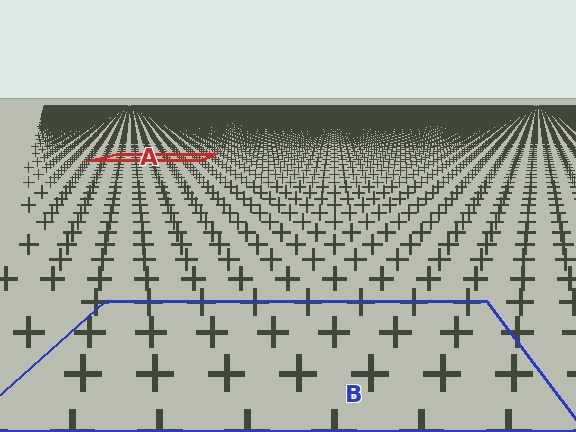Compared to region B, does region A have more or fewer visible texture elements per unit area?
Region A has more texture elements per unit area — they are packed more densely because it is farther away.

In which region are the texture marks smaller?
The texture marks are smaller in region A, because it is farther away.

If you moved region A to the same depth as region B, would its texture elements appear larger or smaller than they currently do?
They would appear larger. At a closer depth, the same texture elements are projected at a bigger on-screen size.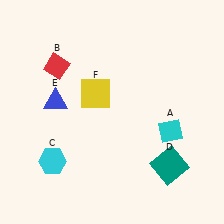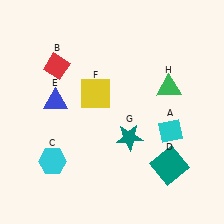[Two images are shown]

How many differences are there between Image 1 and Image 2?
There are 2 differences between the two images.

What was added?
A teal star (G), a green triangle (H) were added in Image 2.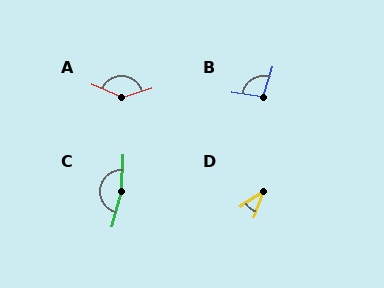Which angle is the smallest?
D, at approximately 36 degrees.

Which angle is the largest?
C, at approximately 167 degrees.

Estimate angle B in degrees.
Approximately 99 degrees.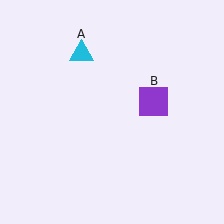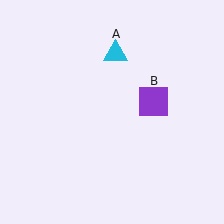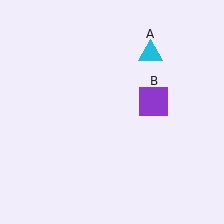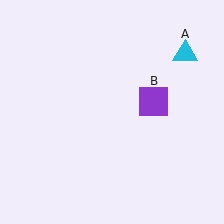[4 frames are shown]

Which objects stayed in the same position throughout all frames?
Purple square (object B) remained stationary.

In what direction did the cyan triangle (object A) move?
The cyan triangle (object A) moved right.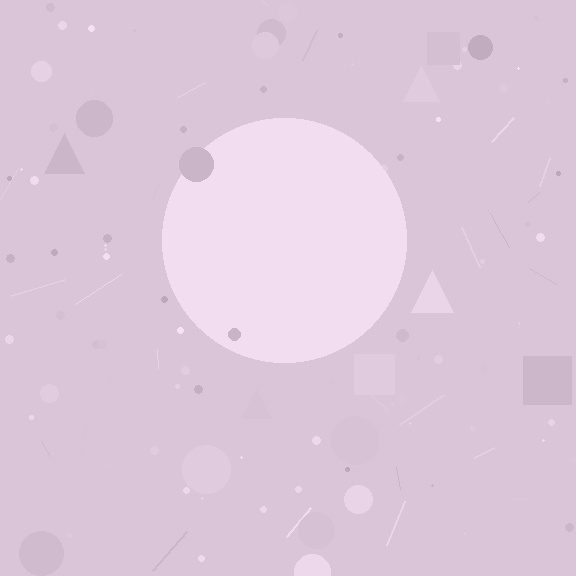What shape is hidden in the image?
A circle is hidden in the image.